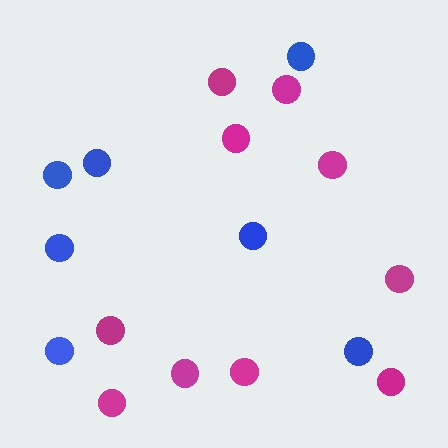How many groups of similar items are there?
There are 2 groups: one group of magenta circles (10) and one group of blue circles (7).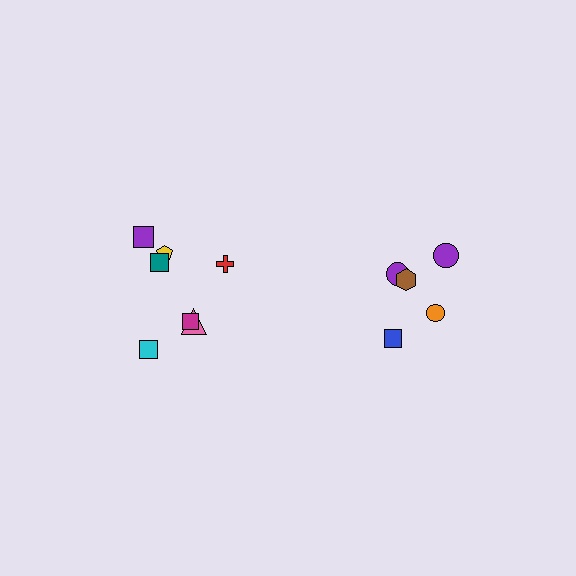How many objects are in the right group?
There are 5 objects.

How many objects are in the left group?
There are 7 objects.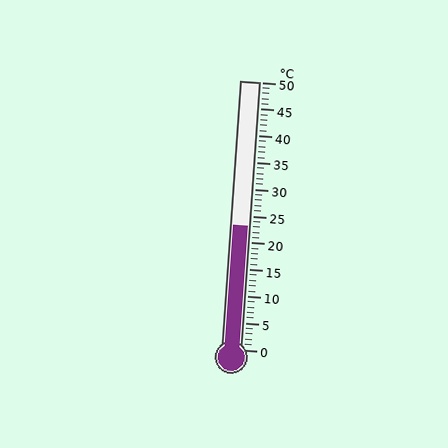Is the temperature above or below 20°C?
The temperature is above 20°C.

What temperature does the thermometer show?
The thermometer shows approximately 23°C.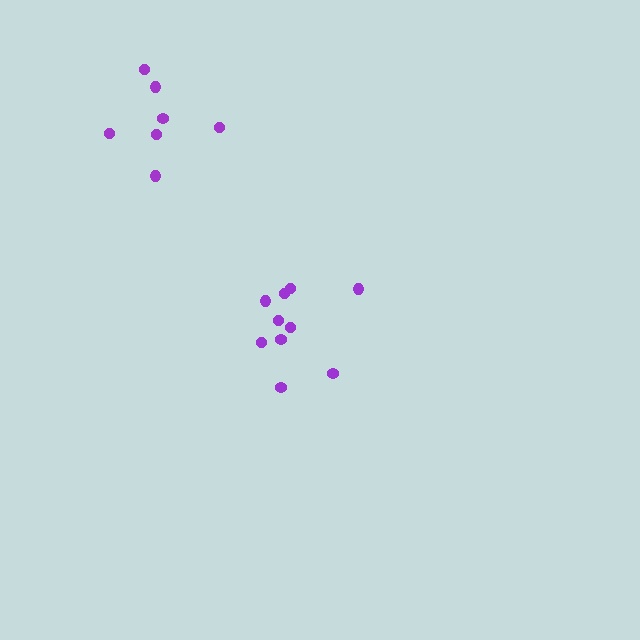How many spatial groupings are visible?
There are 2 spatial groupings.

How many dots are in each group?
Group 1: 7 dots, Group 2: 10 dots (17 total).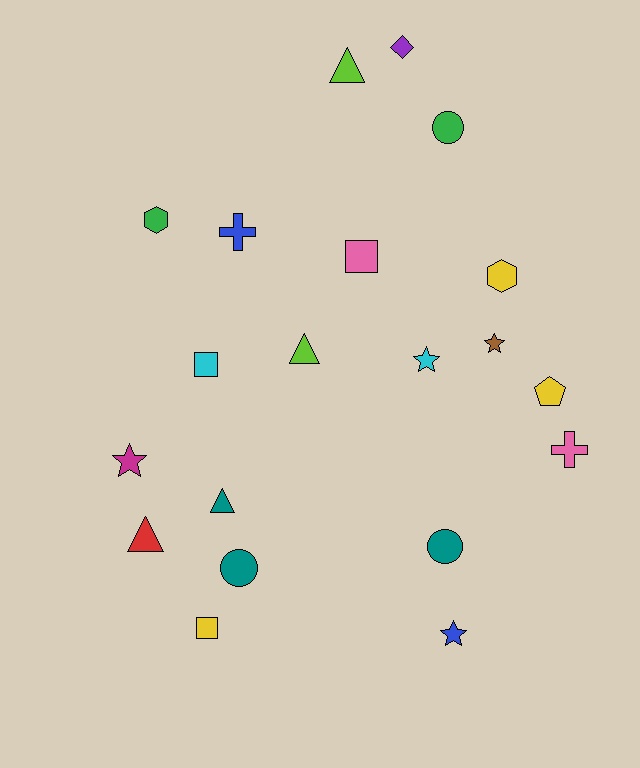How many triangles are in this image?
There are 4 triangles.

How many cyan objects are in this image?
There are 2 cyan objects.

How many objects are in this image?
There are 20 objects.